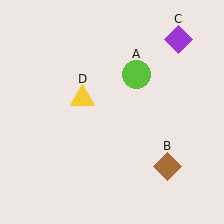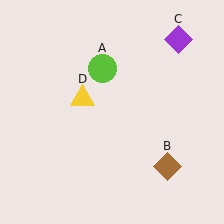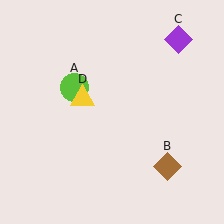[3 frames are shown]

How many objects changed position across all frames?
1 object changed position: lime circle (object A).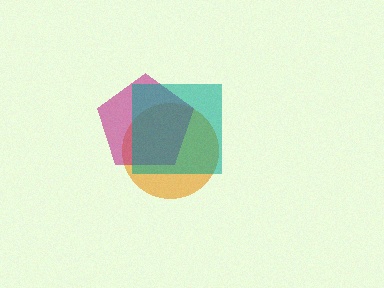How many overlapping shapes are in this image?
There are 3 overlapping shapes in the image.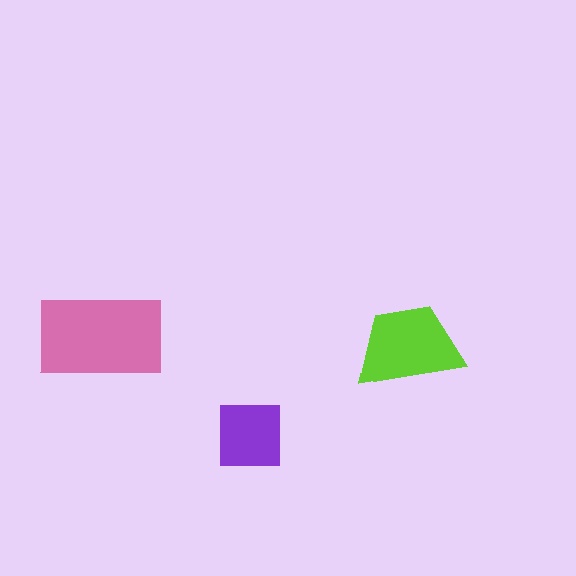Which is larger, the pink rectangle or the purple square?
The pink rectangle.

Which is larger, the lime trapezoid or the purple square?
The lime trapezoid.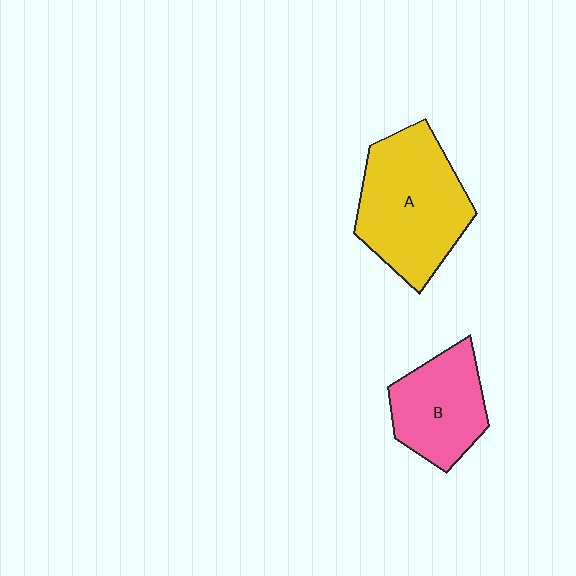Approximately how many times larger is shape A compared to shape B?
Approximately 1.5 times.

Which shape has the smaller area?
Shape B (pink).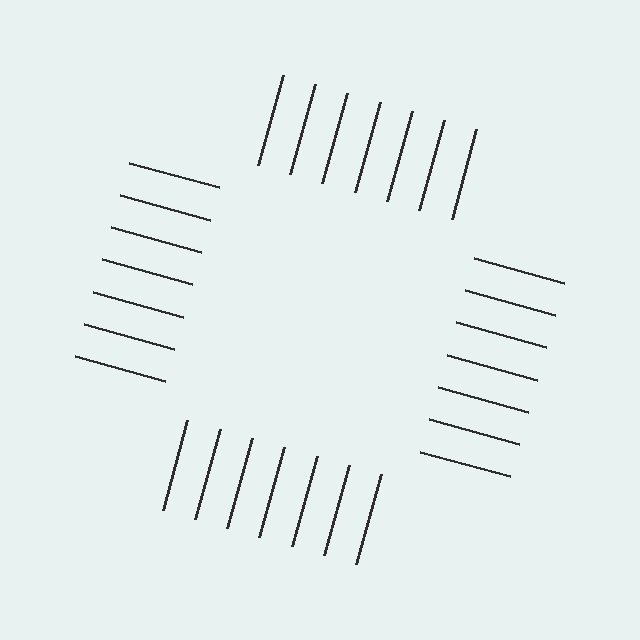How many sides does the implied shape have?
4 sides — the line-ends trace a square.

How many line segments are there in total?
28 — 7 along each of the 4 edges.